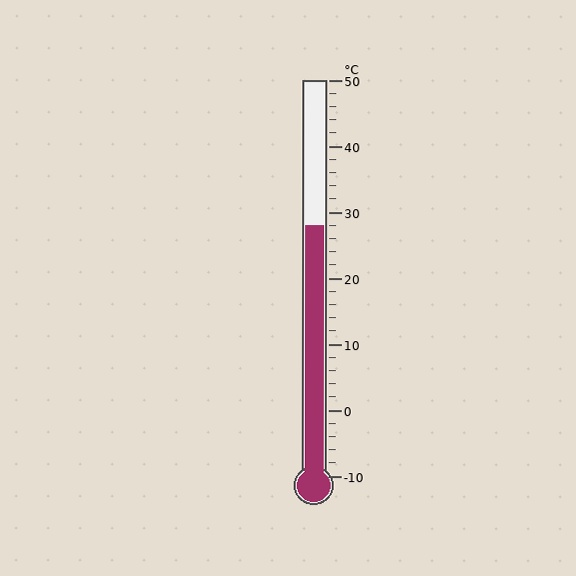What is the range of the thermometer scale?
The thermometer scale ranges from -10°C to 50°C.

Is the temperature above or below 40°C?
The temperature is below 40°C.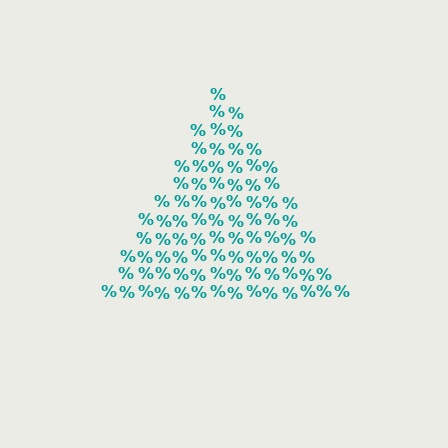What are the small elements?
The small elements are percent signs.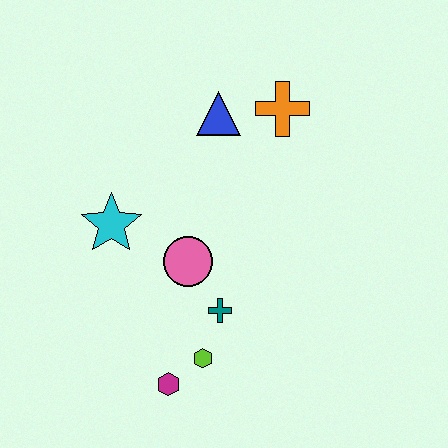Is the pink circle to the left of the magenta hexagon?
No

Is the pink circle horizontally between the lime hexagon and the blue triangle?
No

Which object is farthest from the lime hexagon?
The orange cross is farthest from the lime hexagon.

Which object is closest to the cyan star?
The pink circle is closest to the cyan star.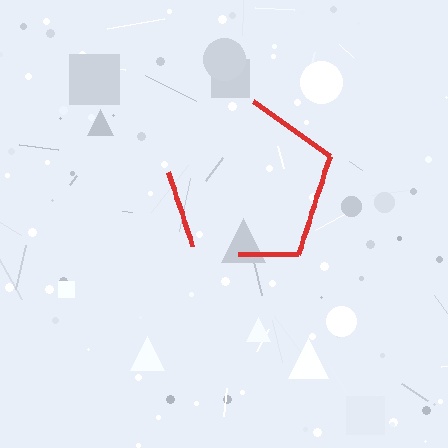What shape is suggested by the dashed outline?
The dashed outline suggests a pentagon.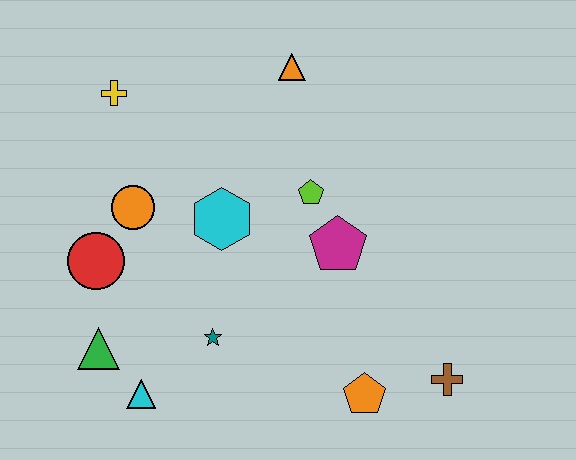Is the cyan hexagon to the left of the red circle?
No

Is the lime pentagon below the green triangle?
No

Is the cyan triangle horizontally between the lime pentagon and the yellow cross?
Yes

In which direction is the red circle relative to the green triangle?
The red circle is above the green triangle.